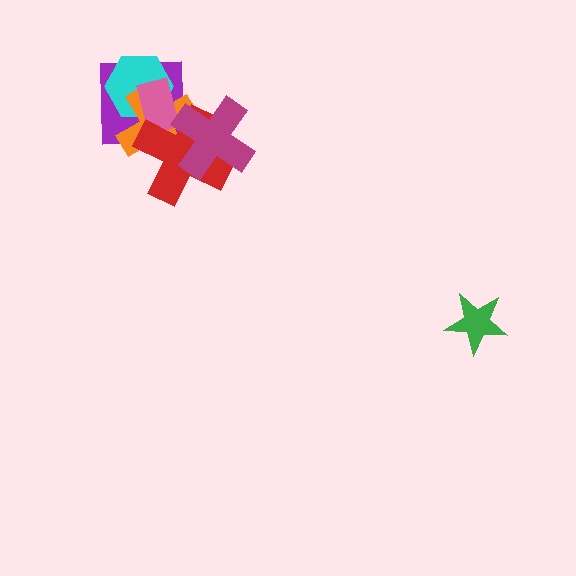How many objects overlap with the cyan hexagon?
3 objects overlap with the cyan hexagon.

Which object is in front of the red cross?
The magenta cross is in front of the red cross.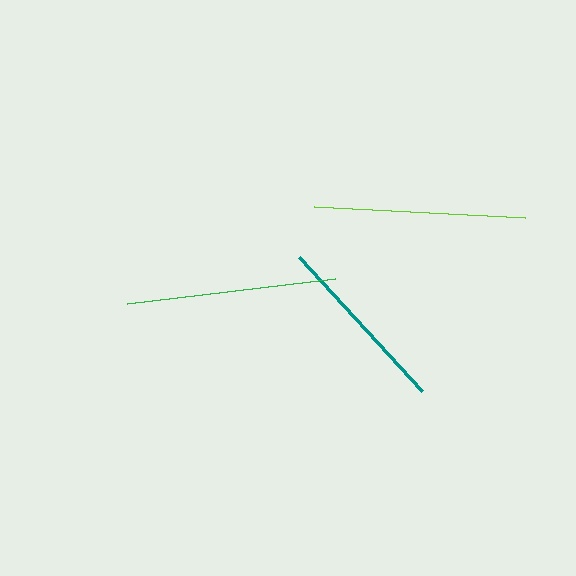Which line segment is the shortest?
The teal line is the shortest at approximately 182 pixels.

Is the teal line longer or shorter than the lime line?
The lime line is longer than the teal line.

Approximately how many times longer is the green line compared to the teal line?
The green line is approximately 1.2 times the length of the teal line.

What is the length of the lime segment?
The lime segment is approximately 211 pixels long.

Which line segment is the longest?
The lime line is the longest at approximately 211 pixels.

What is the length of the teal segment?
The teal segment is approximately 182 pixels long.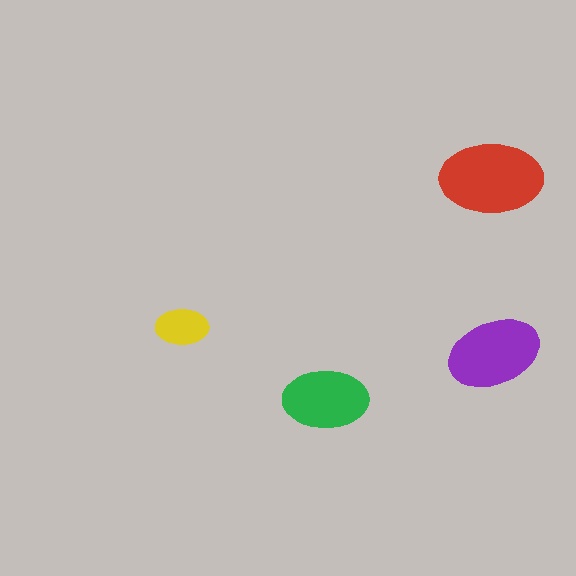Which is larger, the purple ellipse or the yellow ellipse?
The purple one.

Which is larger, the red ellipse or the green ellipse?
The red one.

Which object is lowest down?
The green ellipse is bottommost.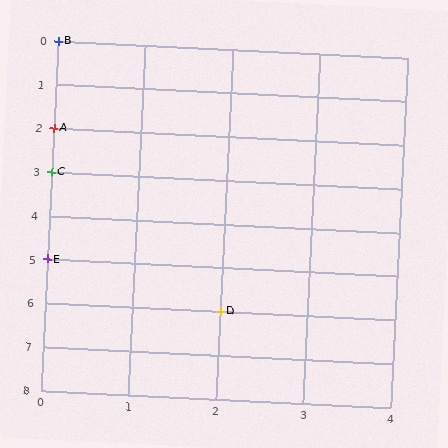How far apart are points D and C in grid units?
Points D and C are 2 columns and 3 rows apart (about 3.6 grid units diagonally).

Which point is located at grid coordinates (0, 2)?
Point A is at (0, 2).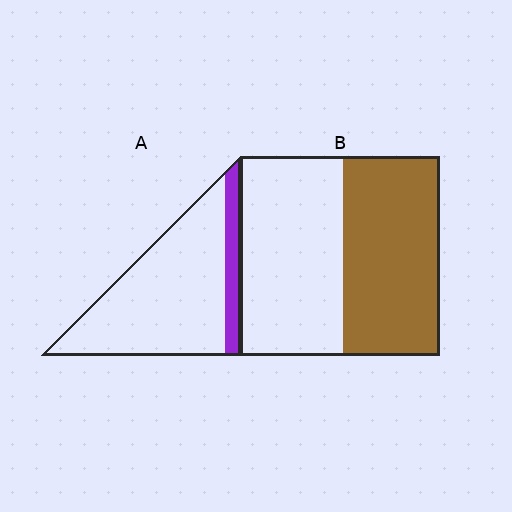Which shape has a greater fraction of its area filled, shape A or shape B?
Shape B.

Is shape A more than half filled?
No.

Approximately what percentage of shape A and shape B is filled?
A is approximately 15% and B is approximately 50%.